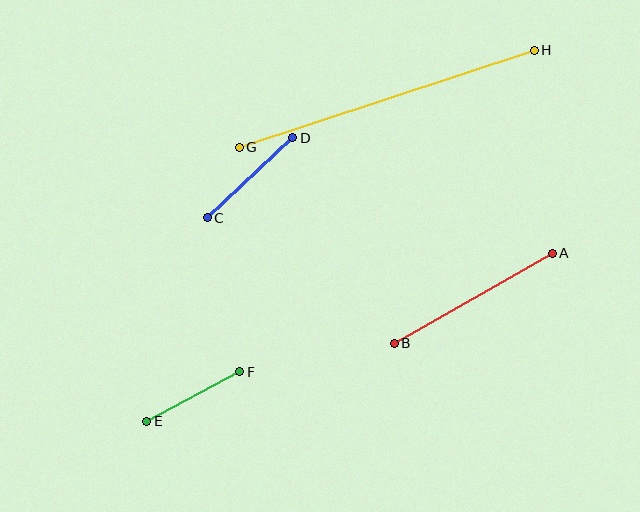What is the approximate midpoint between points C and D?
The midpoint is at approximately (250, 178) pixels.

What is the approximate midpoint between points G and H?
The midpoint is at approximately (387, 99) pixels.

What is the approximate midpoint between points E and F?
The midpoint is at approximately (193, 396) pixels.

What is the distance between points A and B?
The distance is approximately 182 pixels.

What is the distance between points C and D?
The distance is approximately 117 pixels.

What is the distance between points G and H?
The distance is approximately 311 pixels.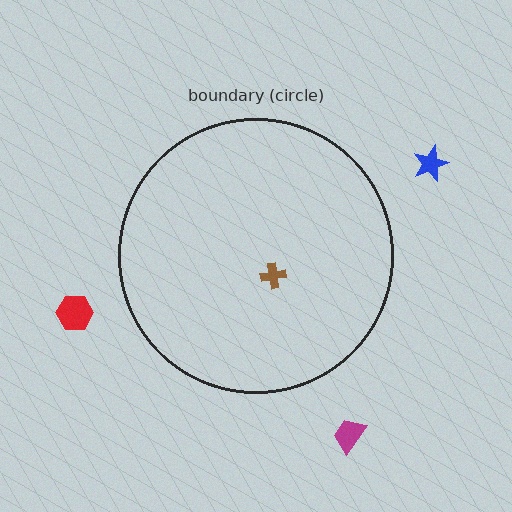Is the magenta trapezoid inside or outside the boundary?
Outside.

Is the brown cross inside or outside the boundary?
Inside.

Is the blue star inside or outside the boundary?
Outside.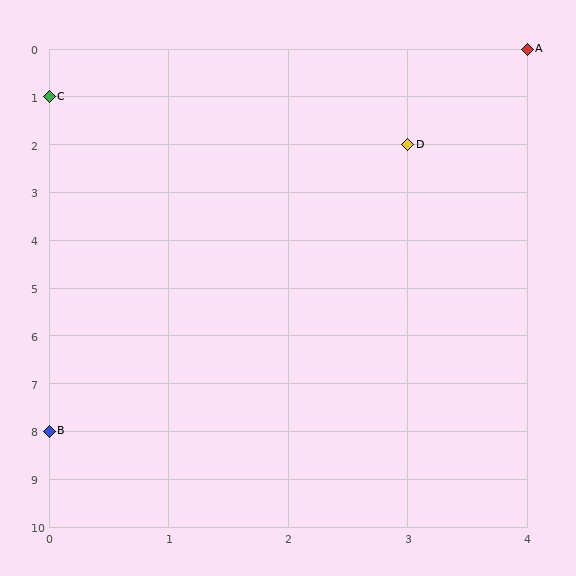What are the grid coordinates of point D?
Point D is at grid coordinates (3, 2).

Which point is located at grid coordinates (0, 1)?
Point C is at (0, 1).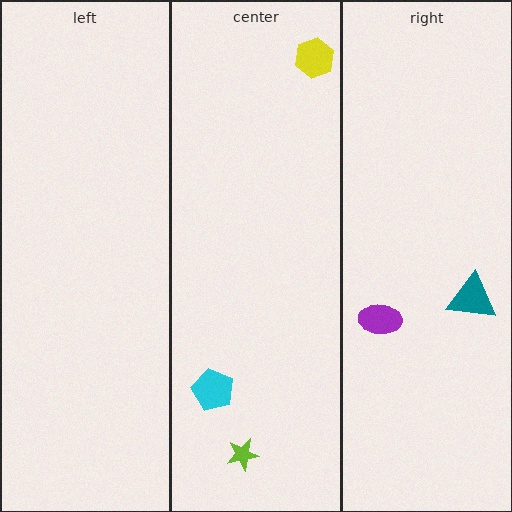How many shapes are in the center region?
3.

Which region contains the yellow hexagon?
The center region.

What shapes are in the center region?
The lime star, the cyan pentagon, the yellow hexagon.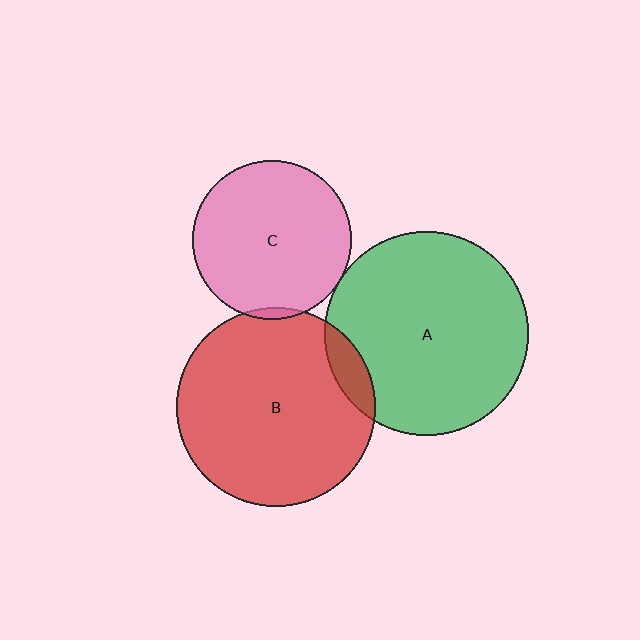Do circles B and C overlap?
Yes.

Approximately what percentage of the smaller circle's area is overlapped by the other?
Approximately 5%.